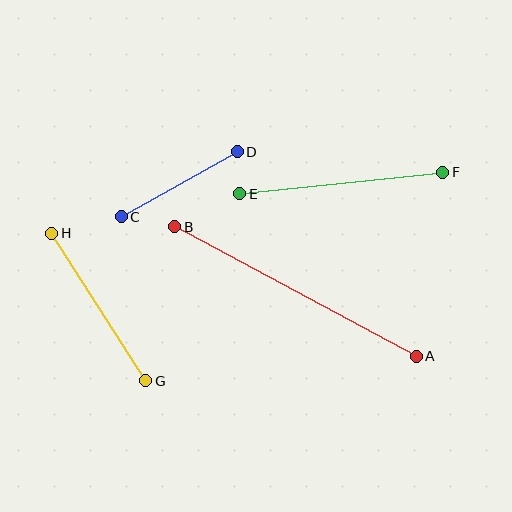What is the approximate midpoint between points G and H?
The midpoint is at approximately (99, 307) pixels.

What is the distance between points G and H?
The distance is approximately 175 pixels.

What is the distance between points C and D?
The distance is approximately 133 pixels.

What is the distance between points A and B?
The distance is approximately 274 pixels.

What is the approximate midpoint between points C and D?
The midpoint is at approximately (179, 184) pixels.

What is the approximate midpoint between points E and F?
The midpoint is at approximately (341, 183) pixels.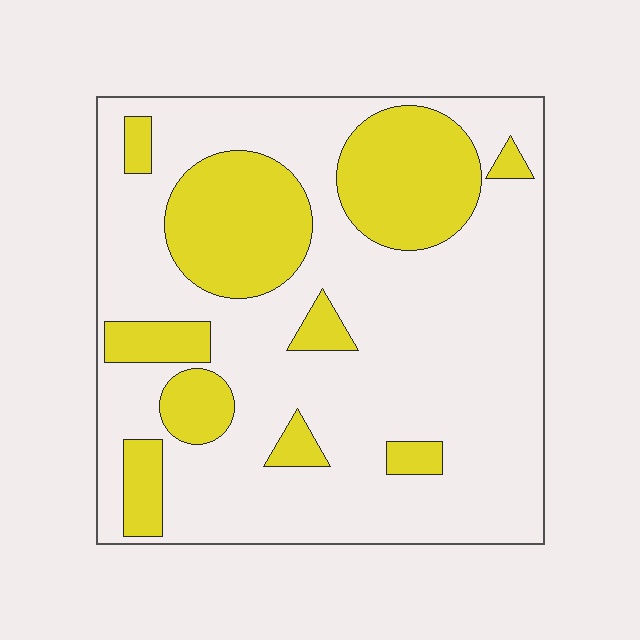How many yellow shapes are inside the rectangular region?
10.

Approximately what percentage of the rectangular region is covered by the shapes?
Approximately 30%.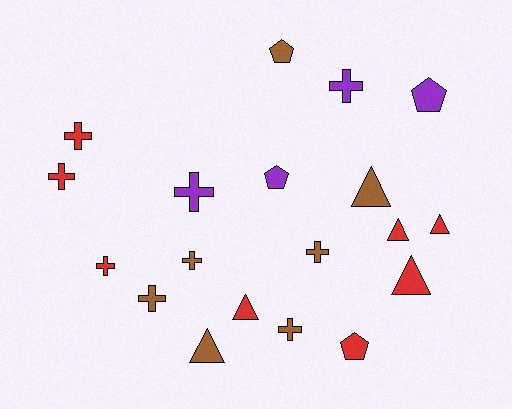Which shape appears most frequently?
Cross, with 9 objects.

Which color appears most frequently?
Red, with 8 objects.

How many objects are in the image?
There are 19 objects.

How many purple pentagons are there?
There are 2 purple pentagons.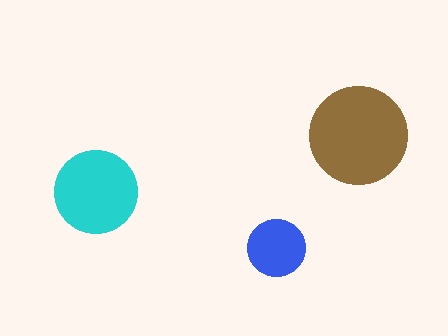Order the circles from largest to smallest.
the brown one, the cyan one, the blue one.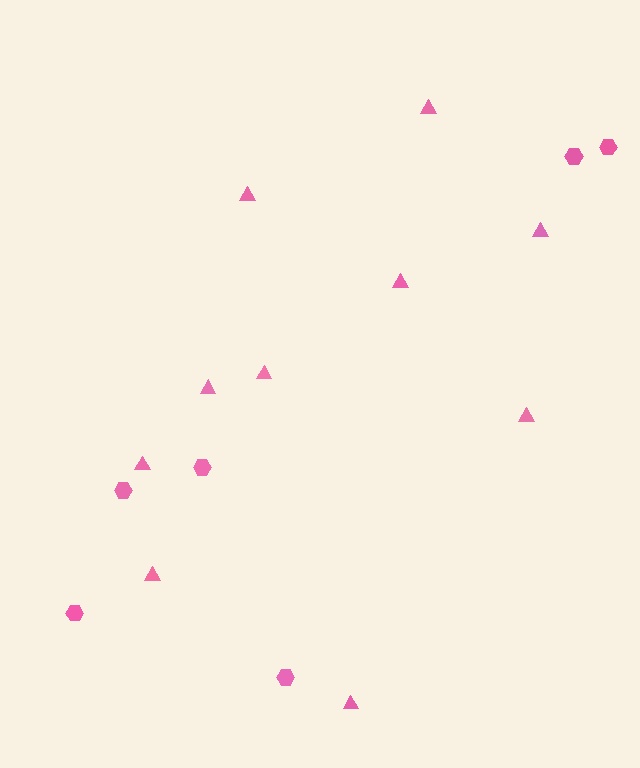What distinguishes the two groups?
There are 2 groups: one group of hexagons (6) and one group of triangles (10).